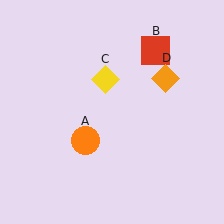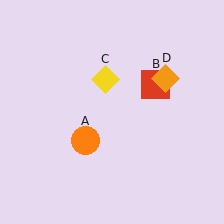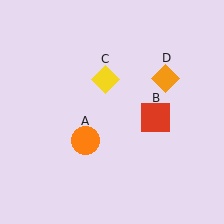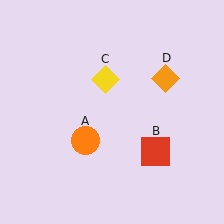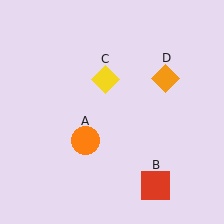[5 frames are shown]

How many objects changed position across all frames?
1 object changed position: red square (object B).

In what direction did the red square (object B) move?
The red square (object B) moved down.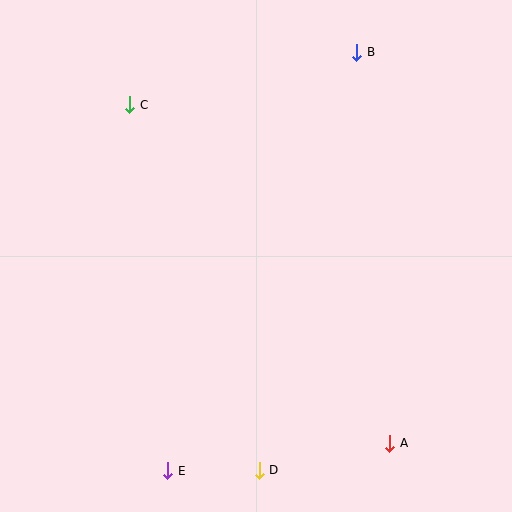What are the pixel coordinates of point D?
Point D is at (259, 470).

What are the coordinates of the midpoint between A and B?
The midpoint between A and B is at (373, 248).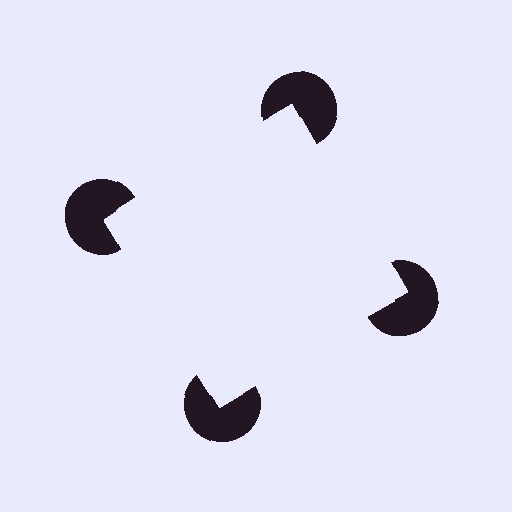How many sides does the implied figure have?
4 sides.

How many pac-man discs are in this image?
There are 4 — one at each vertex of the illusory square.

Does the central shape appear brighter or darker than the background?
It typically appears slightly brighter than the background, even though no actual brightness change is drawn.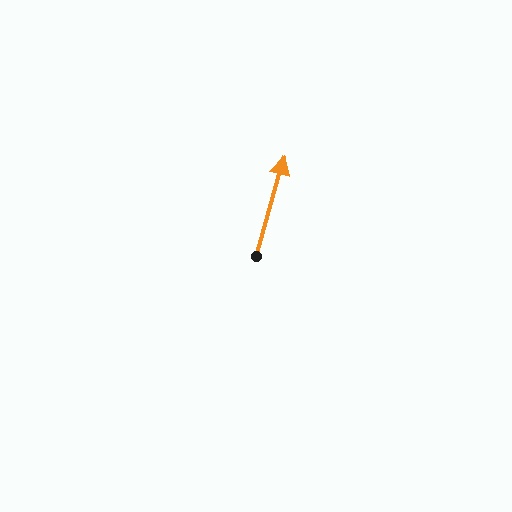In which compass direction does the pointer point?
North.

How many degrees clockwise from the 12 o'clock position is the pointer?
Approximately 16 degrees.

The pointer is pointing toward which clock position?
Roughly 1 o'clock.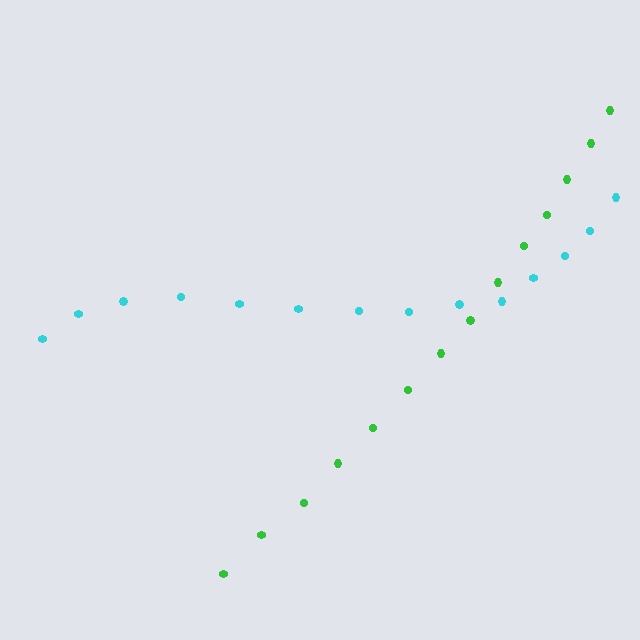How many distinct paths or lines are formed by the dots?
There are 2 distinct paths.